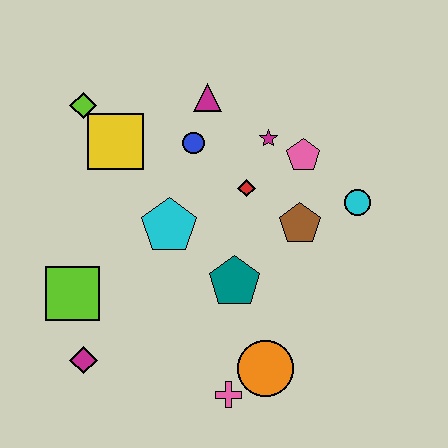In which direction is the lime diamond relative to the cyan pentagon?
The lime diamond is above the cyan pentagon.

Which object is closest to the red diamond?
The magenta star is closest to the red diamond.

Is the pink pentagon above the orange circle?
Yes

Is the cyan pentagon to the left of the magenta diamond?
No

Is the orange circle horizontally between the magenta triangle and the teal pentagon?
No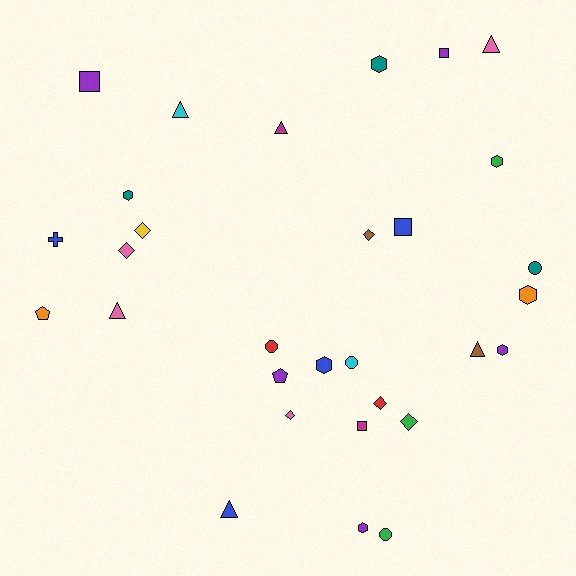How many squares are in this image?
There are 4 squares.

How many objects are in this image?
There are 30 objects.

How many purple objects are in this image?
There are 5 purple objects.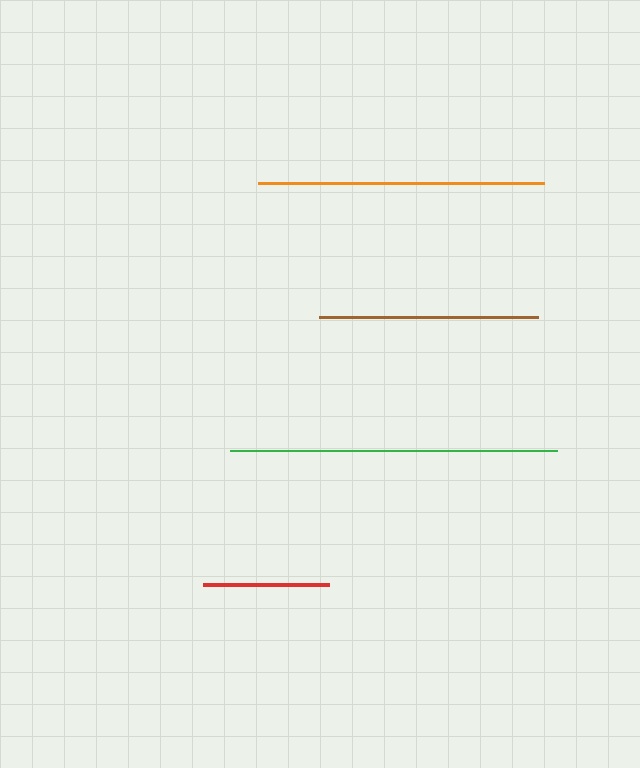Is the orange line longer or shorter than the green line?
The green line is longer than the orange line.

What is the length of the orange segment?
The orange segment is approximately 286 pixels long.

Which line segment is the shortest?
The red line is the shortest at approximately 127 pixels.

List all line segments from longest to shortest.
From longest to shortest: green, orange, brown, red.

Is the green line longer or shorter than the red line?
The green line is longer than the red line.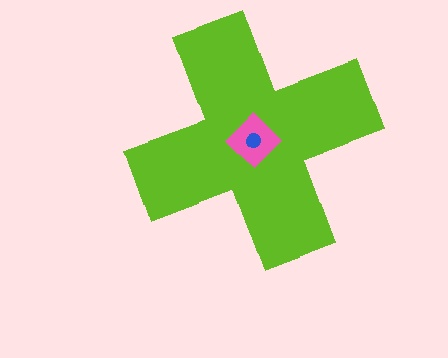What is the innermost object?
The blue circle.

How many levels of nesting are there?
3.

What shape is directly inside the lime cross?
The pink diamond.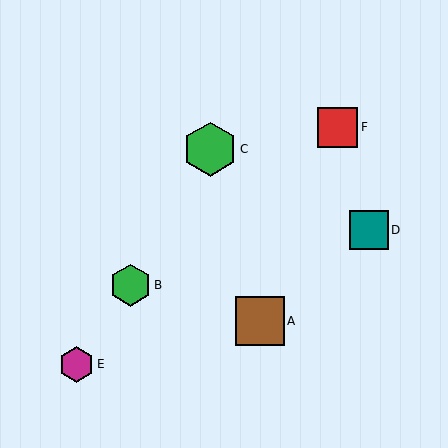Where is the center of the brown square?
The center of the brown square is at (260, 321).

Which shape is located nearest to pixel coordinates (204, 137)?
The green hexagon (labeled C) at (210, 149) is nearest to that location.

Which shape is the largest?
The green hexagon (labeled C) is the largest.